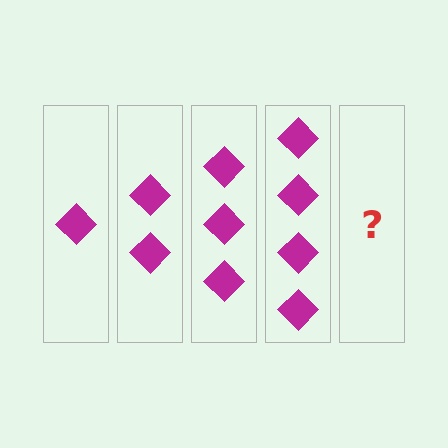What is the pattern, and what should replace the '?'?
The pattern is that each step adds one more diamond. The '?' should be 5 diamonds.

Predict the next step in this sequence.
The next step is 5 diamonds.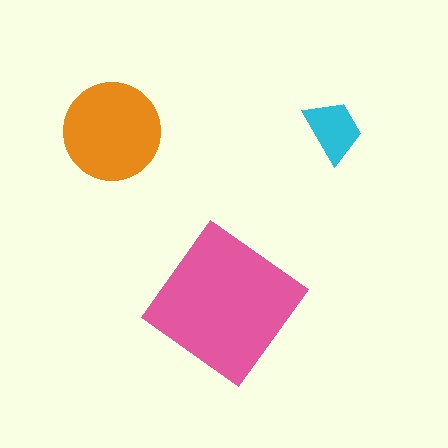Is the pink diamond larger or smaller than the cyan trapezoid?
Larger.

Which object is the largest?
The pink diamond.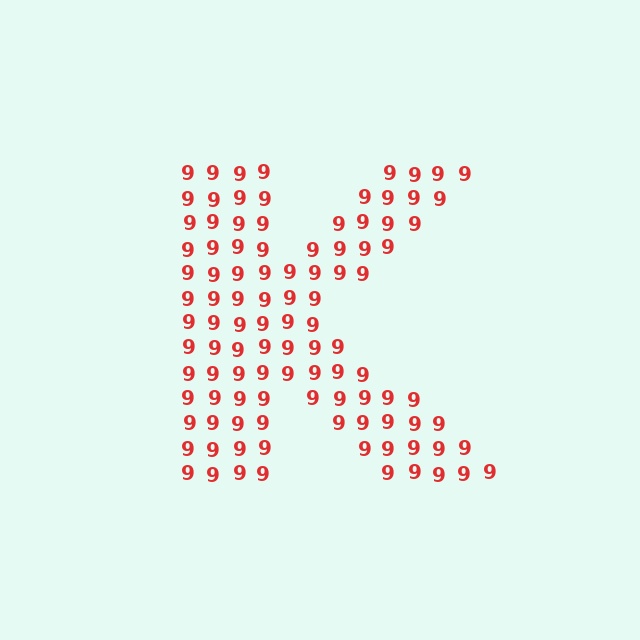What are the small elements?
The small elements are digit 9's.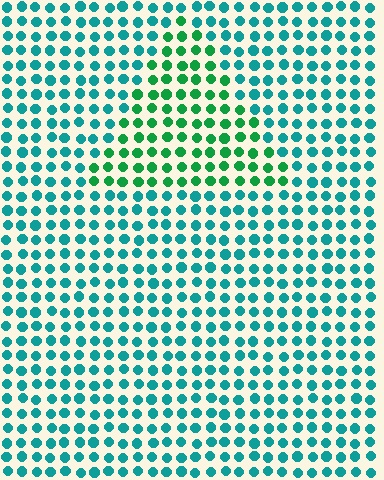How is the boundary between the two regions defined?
The boundary is defined purely by a slight shift in hue (about 38 degrees). Spacing, size, and orientation are identical on both sides.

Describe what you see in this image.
The image is filled with small teal elements in a uniform arrangement. A triangle-shaped region is visible where the elements are tinted to a slightly different hue, forming a subtle color boundary.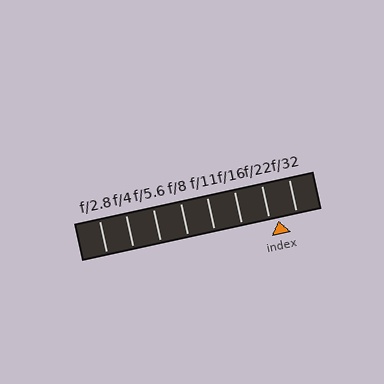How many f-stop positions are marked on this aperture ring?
There are 8 f-stop positions marked.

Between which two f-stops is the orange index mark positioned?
The index mark is between f/22 and f/32.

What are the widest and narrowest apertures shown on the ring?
The widest aperture shown is f/2.8 and the narrowest is f/32.